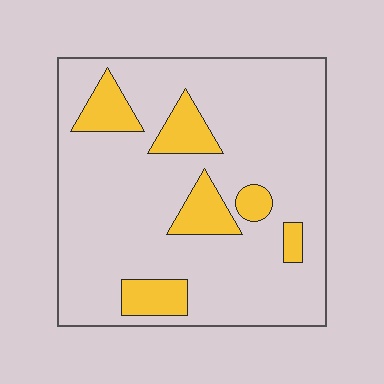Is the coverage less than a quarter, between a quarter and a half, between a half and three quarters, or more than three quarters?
Less than a quarter.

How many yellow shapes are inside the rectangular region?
6.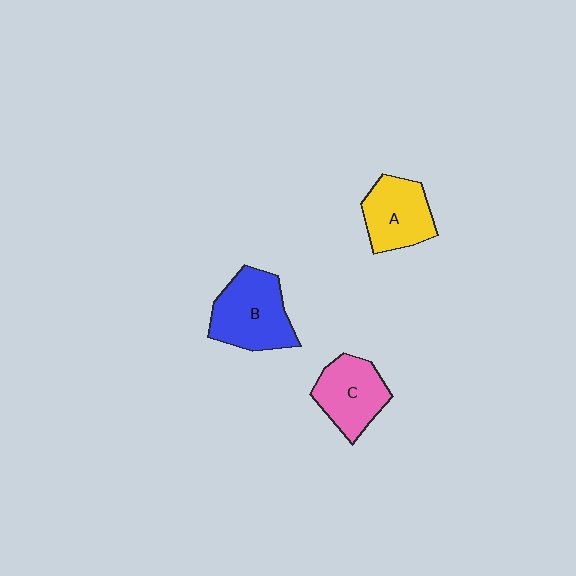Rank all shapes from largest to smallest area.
From largest to smallest: B (blue), A (yellow), C (pink).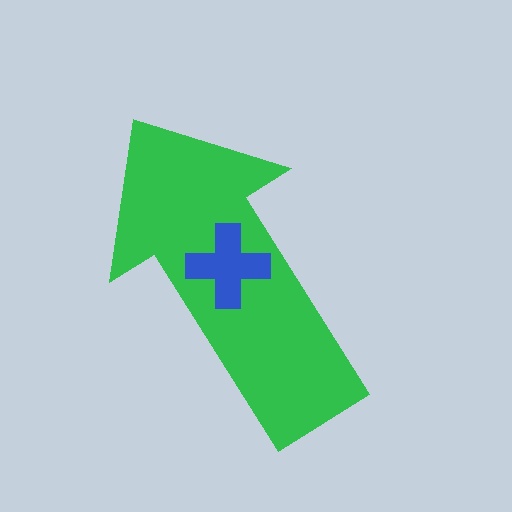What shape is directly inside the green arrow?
The blue cross.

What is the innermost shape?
The blue cross.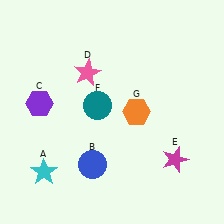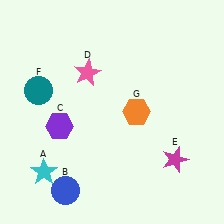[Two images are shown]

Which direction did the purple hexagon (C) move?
The purple hexagon (C) moved down.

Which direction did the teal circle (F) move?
The teal circle (F) moved left.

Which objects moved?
The objects that moved are: the blue circle (B), the purple hexagon (C), the teal circle (F).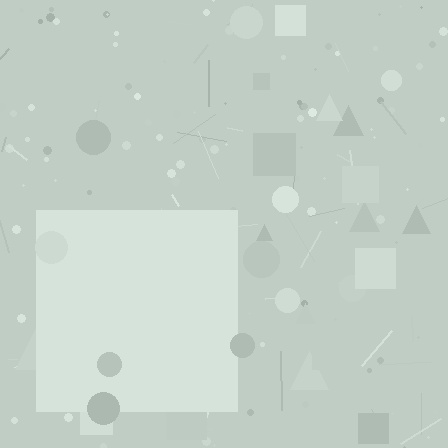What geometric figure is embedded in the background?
A square is embedded in the background.